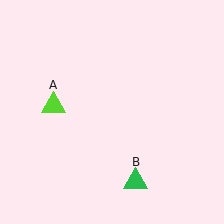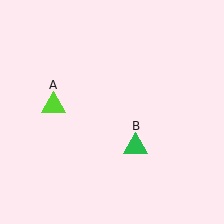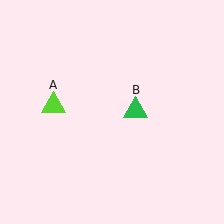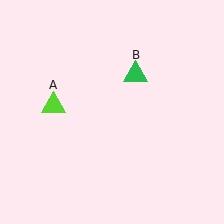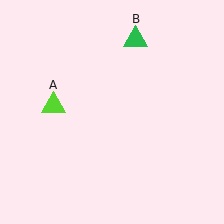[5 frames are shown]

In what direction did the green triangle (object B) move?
The green triangle (object B) moved up.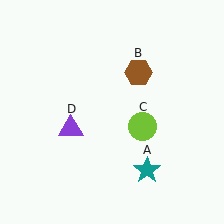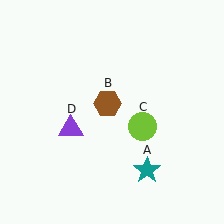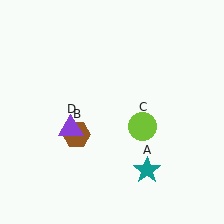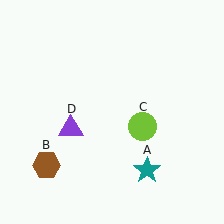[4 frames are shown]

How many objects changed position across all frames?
1 object changed position: brown hexagon (object B).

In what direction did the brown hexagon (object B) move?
The brown hexagon (object B) moved down and to the left.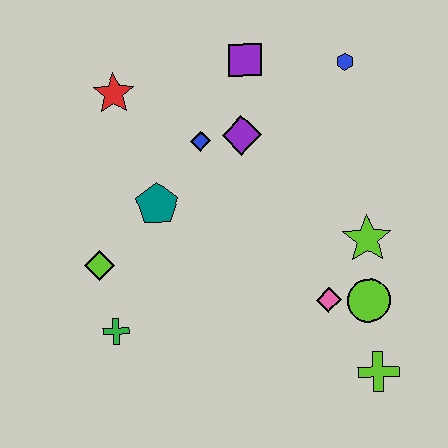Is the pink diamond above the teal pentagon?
No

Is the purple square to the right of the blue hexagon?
No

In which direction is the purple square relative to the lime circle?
The purple square is above the lime circle.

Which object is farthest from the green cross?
The blue hexagon is farthest from the green cross.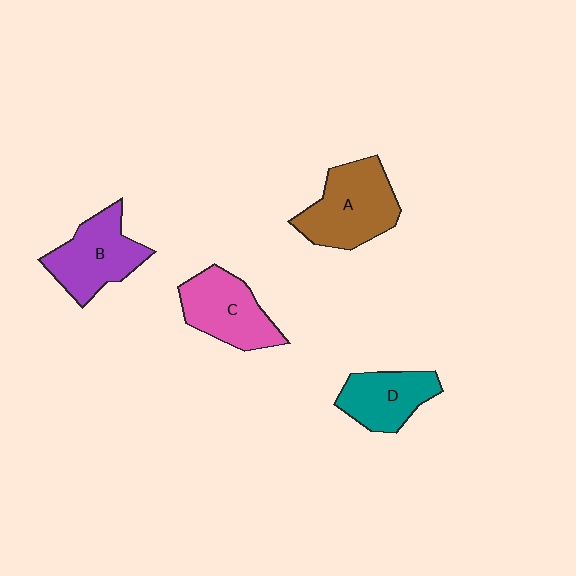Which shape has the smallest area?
Shape D (teal).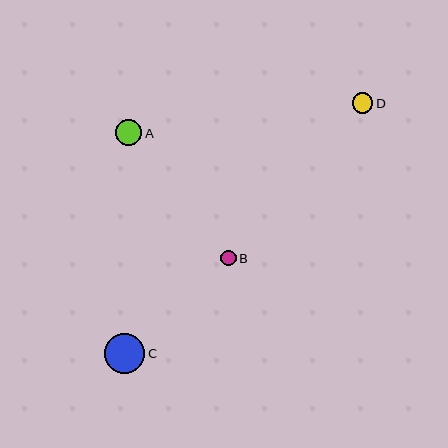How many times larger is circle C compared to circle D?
Circle C is approximately 1.9 times the size of circle D.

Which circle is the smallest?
Circle B is the smallest with a size of approximately 15 pixels.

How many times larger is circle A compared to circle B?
Circle A is approximately 1.7 times the size of circle B.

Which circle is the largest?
Circle C is the largest with a size of approximately 40 pixels.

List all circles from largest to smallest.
From largest to smallest: C, A, D, B.